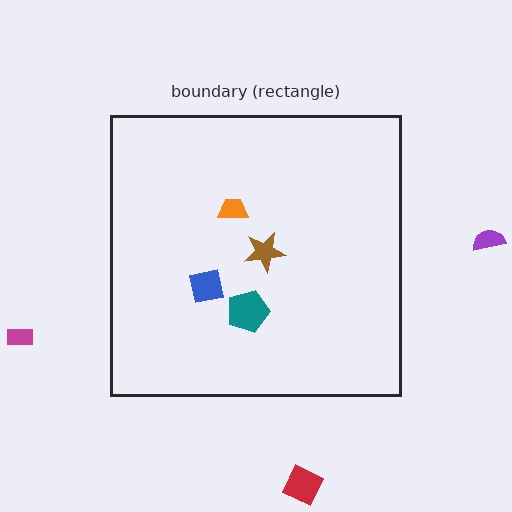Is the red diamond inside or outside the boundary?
Outside.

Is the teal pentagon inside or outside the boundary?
Inside.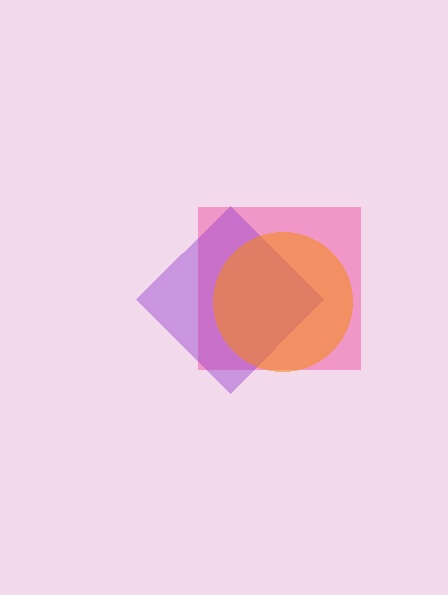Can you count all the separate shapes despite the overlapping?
Yes, there are 3 separate shapes.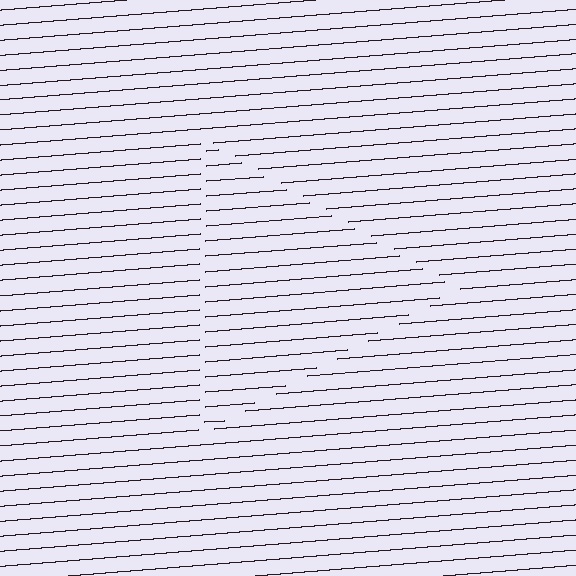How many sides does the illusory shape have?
3 sides — the line-ends trace a triangle.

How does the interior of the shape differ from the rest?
The interior of the shape contains the same grating, shifted by half a period — the contour is defined by the phase discontinuity where line-ends from the inner and outer gratings abut.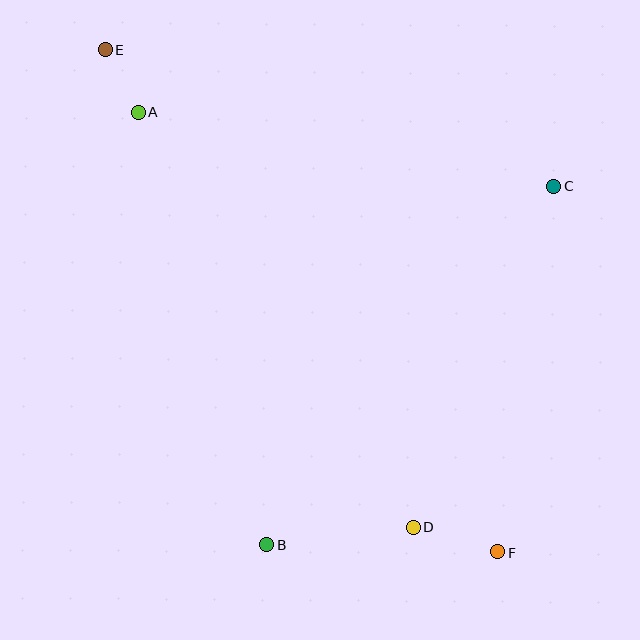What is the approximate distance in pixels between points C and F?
The distance between C and F is approximately 370 pixels.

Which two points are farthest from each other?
Points E and F are farthest from each other.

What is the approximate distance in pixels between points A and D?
The distance between A and D is approximately 498 pixels.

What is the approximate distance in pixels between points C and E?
The distance between C and E is approximately 469 pixels.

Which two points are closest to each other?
Points A and E are closest to each other.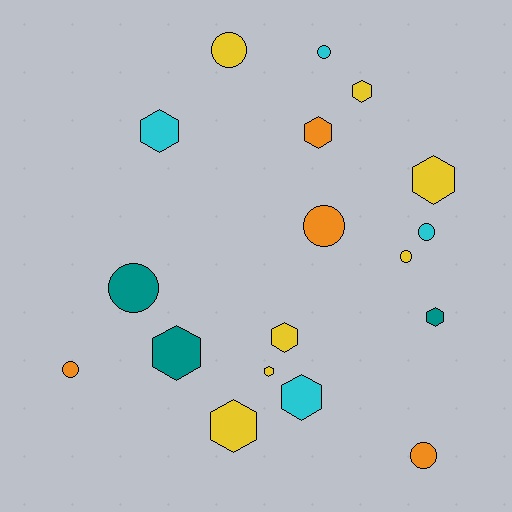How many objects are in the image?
There are 18 objects.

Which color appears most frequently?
Yellow, with 7 objects.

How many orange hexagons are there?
There is 1 orange hexagon.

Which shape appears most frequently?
Hexagon, with 10 objects.